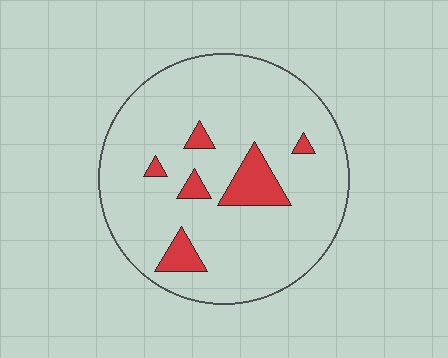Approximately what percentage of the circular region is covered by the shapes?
Approximately 10%.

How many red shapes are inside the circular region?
6.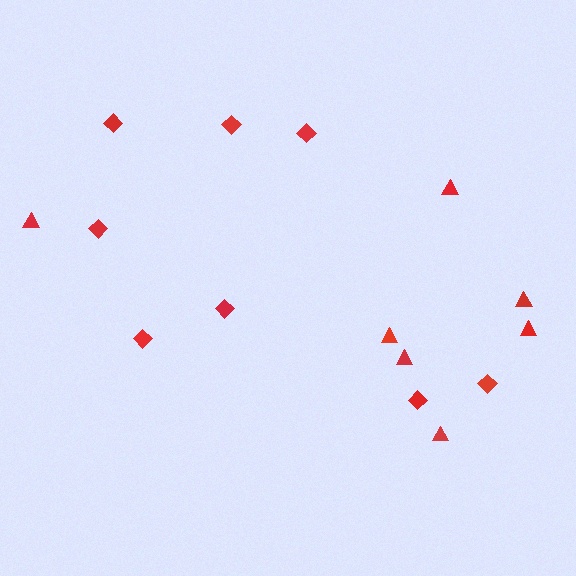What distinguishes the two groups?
There are 2 groups: one group of triangles (7) and one group of diamonds (8).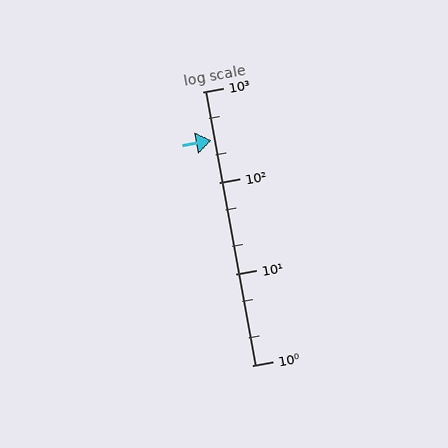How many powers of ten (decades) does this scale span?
The scale spans 3 decades, from 1 to 1000.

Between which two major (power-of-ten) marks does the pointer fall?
The pointer is between 100 and 1000.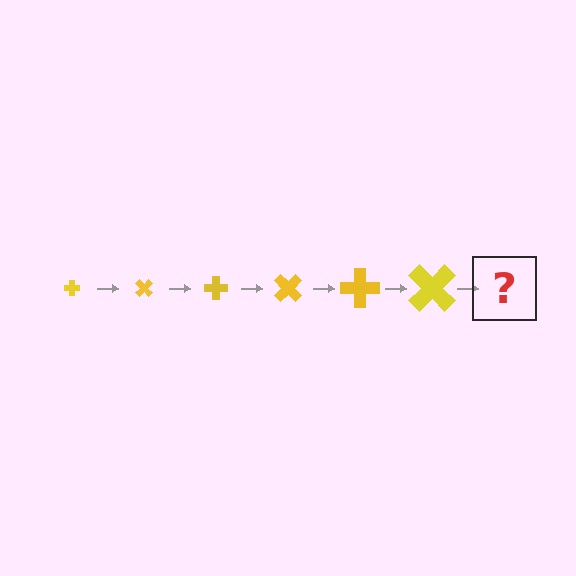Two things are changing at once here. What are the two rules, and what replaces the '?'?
The two rules are that the cross grows larger each step and it rotates 45 degrees each step. The '?' should be a cross, larger than the previous one and rotated 270 degrees from the start.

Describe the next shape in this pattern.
It should be a cross, larger than the previous one and rotated 270 degrees from the start.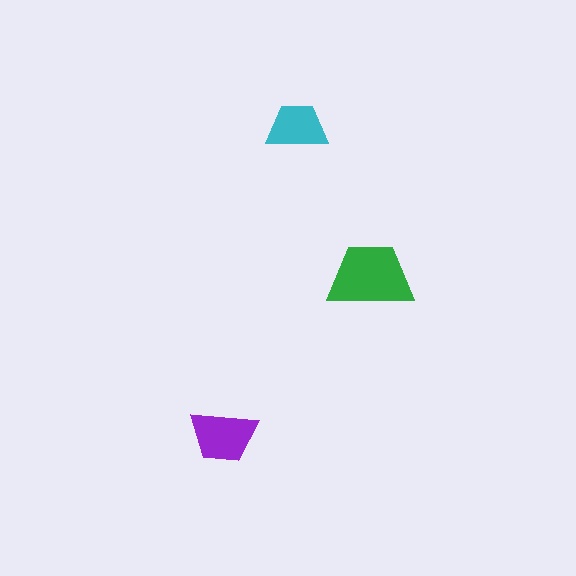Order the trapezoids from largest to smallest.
the green one, the purple one, the cyan one.